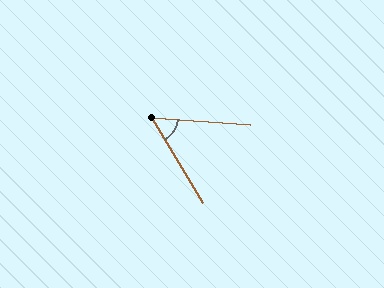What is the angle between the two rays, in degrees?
Approximately 55 degrees.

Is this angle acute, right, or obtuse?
It is acute.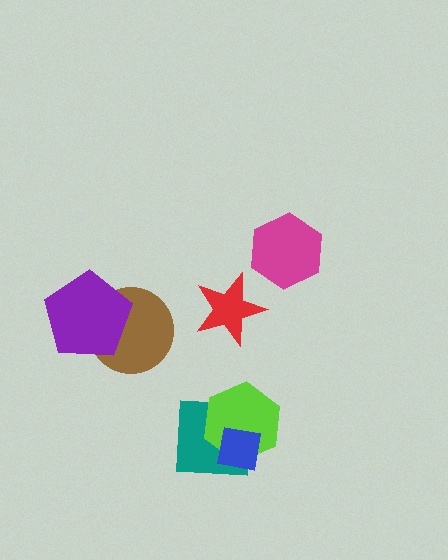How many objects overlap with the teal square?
2 objects overlap with the teal square.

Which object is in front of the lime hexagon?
The blue square is in front of the lime hexagon.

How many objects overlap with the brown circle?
1 object overlaps with the brown circle.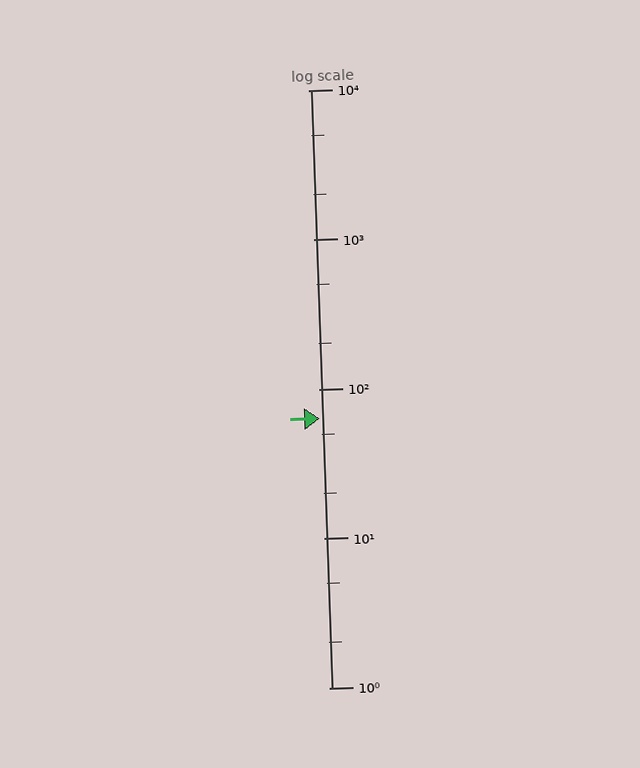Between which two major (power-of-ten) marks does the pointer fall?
The pointer is between 10 and 100.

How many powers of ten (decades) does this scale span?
The scale spans 4 decades, from 1 to 10000.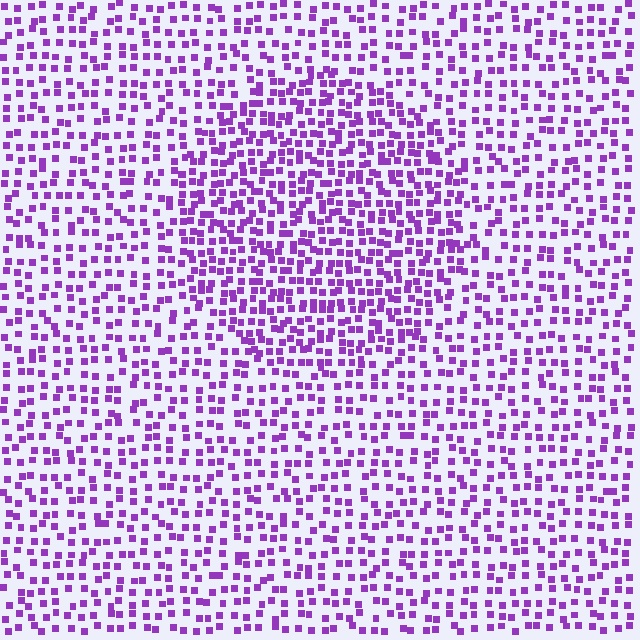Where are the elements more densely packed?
The elements are more densely packed inside the circle boundary.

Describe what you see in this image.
The image contains small purple elements arranged at two different densities. A circle-shaped region is visible where the elements are more densely packed than the surrounding area.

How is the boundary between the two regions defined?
The boundary is defined by a change in element density (approximately 1.7x ratio). All elements are the same color, size, and shape.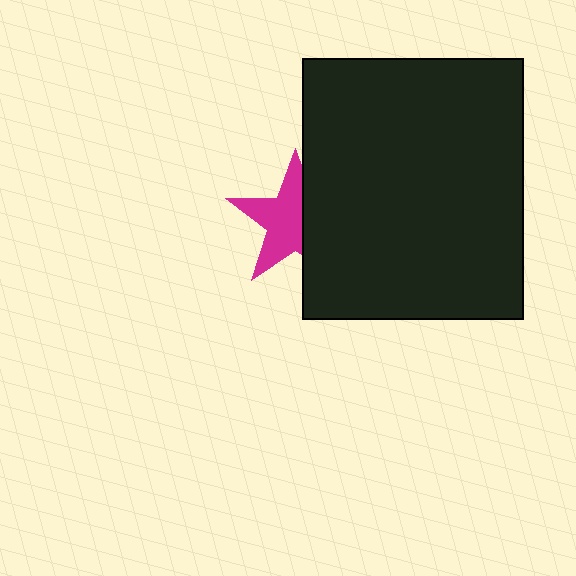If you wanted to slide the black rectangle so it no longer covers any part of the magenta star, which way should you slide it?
Slide it right — that is the most direct way to separate the two shapes.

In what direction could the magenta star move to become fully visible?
The magenta star could move left. That would shift it out from behind the black rectangle entirely.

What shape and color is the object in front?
The object in front is a black rectangle.